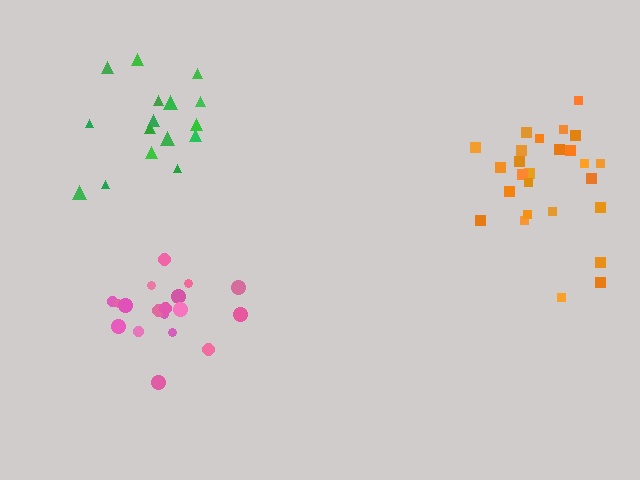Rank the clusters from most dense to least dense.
pink, orange, green.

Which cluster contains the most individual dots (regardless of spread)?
Orange (26).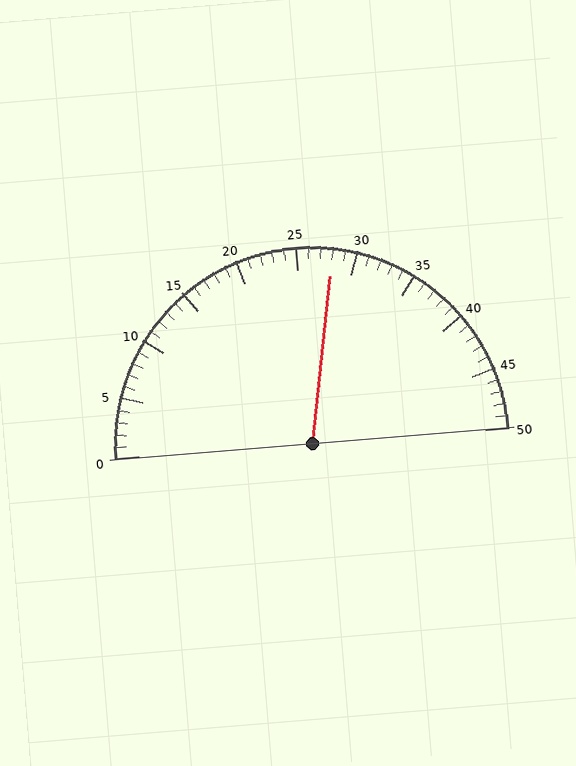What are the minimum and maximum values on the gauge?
The gauge ranges from 0 to 50.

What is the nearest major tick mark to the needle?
The nearest major tick mark is 30.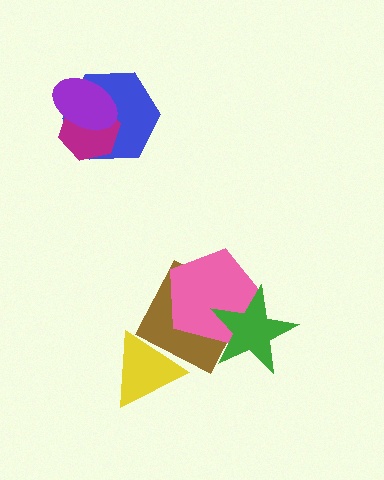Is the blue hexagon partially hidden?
Yes, it is partially covered by another shape.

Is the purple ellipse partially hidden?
No, no other shape covers it.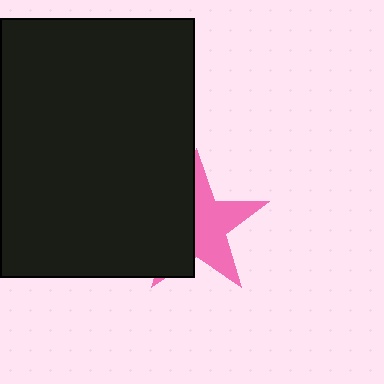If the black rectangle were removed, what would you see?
You would see the complete pink star.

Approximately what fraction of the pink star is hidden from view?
Roughly 48% of the pink star is hidden behind the black rectangle.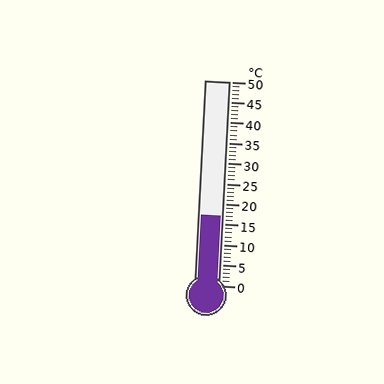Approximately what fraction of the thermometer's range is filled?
The thermometer is filled to approximately 35% of its range.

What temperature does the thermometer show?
The thermometer shows approximately 17°C.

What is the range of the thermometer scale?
The thermometer scale ranges from 0°C to 50°C.